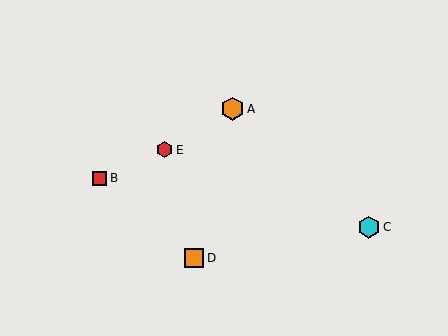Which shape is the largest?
The orange hexagon (labeled A) is the largest.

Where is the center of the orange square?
The center of the orange square is at (194, 258).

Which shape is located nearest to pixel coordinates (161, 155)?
The red hexagon (labeled E) at (165, 150) is nearest to that location.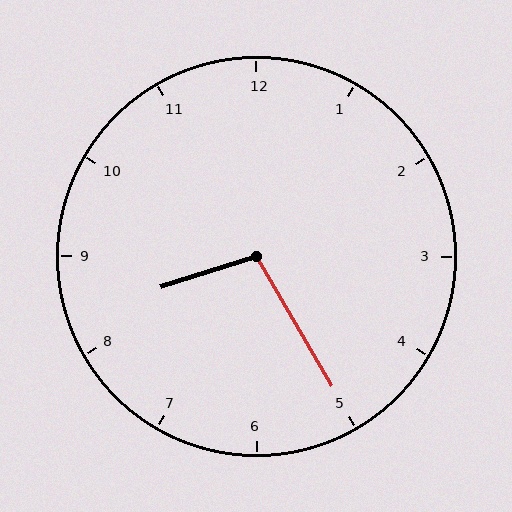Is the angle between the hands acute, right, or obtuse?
It is obtuse.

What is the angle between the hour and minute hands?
Approximately 102 degrees.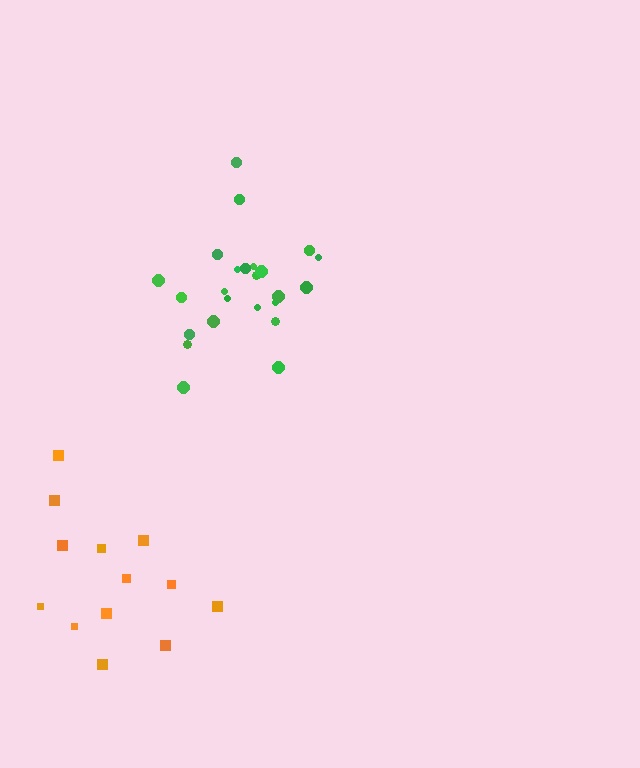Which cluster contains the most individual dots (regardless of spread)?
Green (25).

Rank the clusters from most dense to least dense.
green, orange.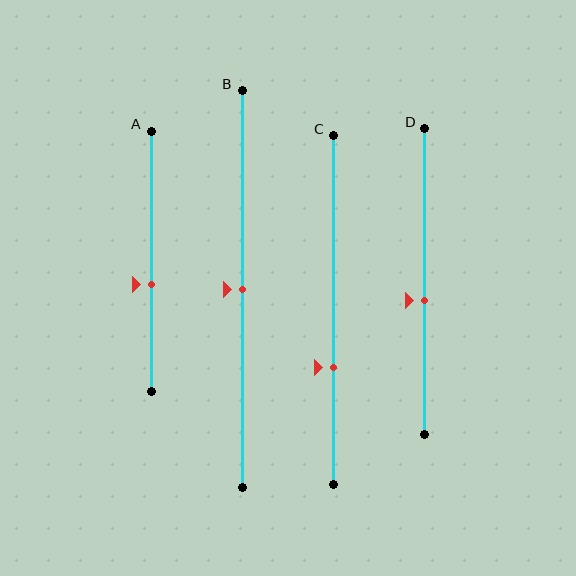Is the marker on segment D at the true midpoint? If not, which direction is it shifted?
No, the marker on segment D is shifted downward by about 6% of the segment length.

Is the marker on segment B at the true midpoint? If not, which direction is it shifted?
Yes, the marker on segment B is at the true midpoint.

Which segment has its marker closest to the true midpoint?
Segment B has its marker closest to the true midpoint.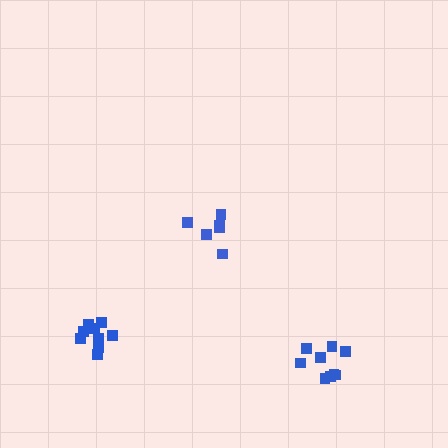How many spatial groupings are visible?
There are 3 spatial groupings.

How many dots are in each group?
Group 1: 9 dots, Group 2: 6 dots, Group 3: 9 dots (24 total).